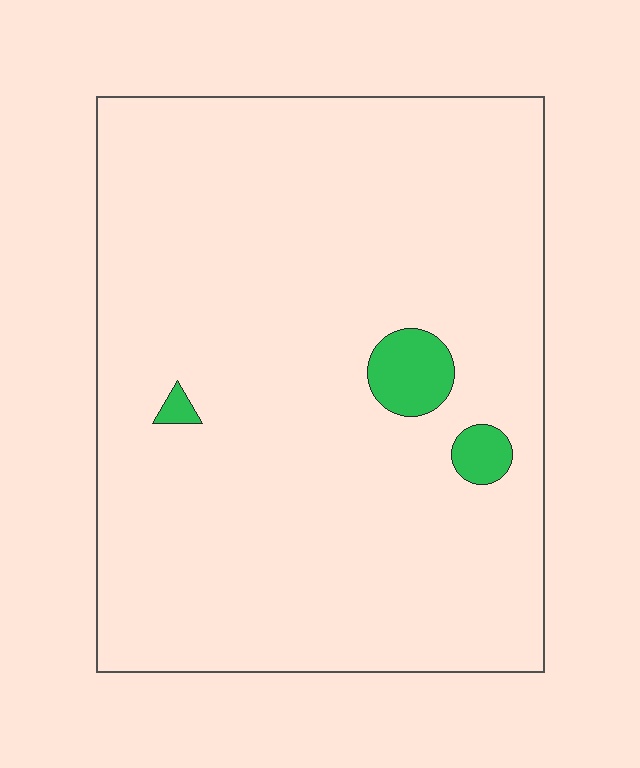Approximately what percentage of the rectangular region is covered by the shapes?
Approximately 5%.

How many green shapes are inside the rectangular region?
3.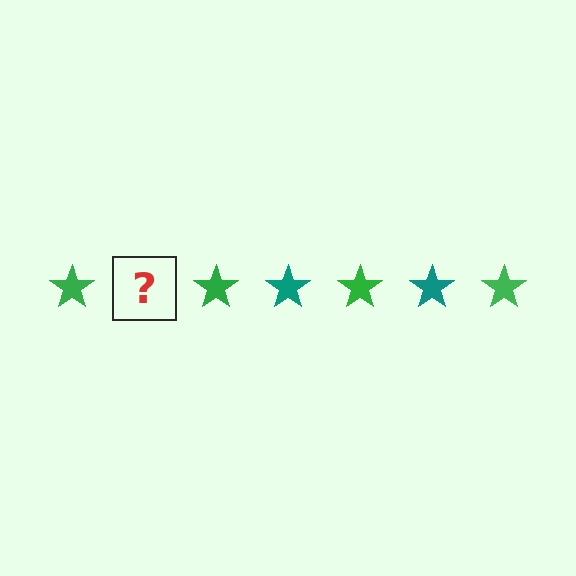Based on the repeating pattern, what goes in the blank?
The blank should be a teal star.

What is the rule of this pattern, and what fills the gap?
The rule is that the pattern cycles through green, teal stars. The gap should be filled with a teal star.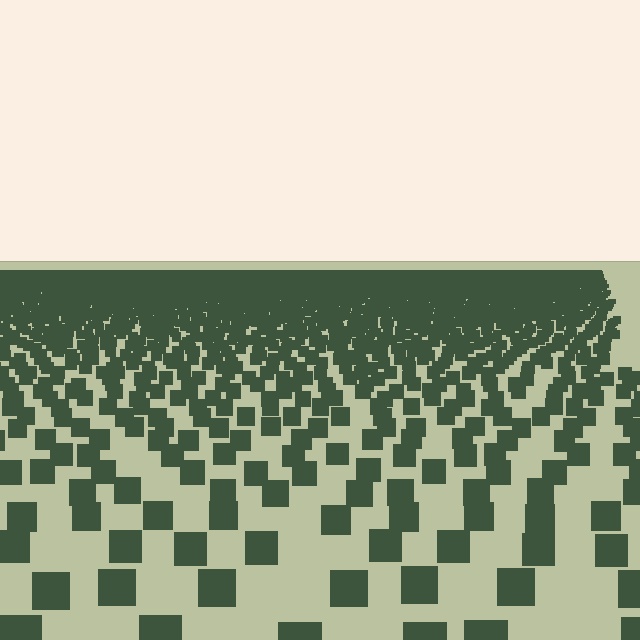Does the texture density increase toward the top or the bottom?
Density increases toward the top.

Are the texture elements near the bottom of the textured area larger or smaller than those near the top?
Larger. Near the bottom, elements are closer to the viewer and appear at a bigger on-screen size.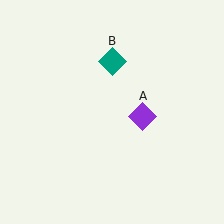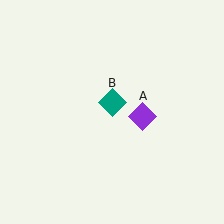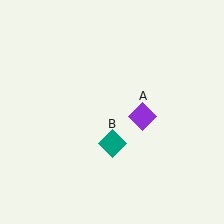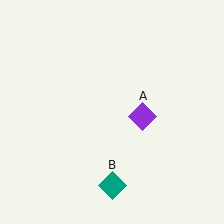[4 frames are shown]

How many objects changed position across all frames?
1 object changed position: teal diamond (object B).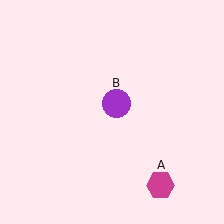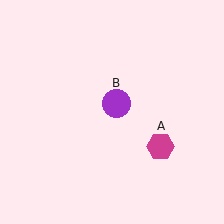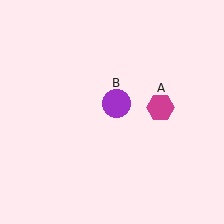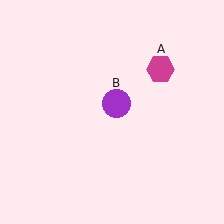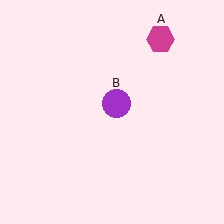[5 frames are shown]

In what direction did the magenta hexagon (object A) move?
The magenta hexagon (object A) moved up.